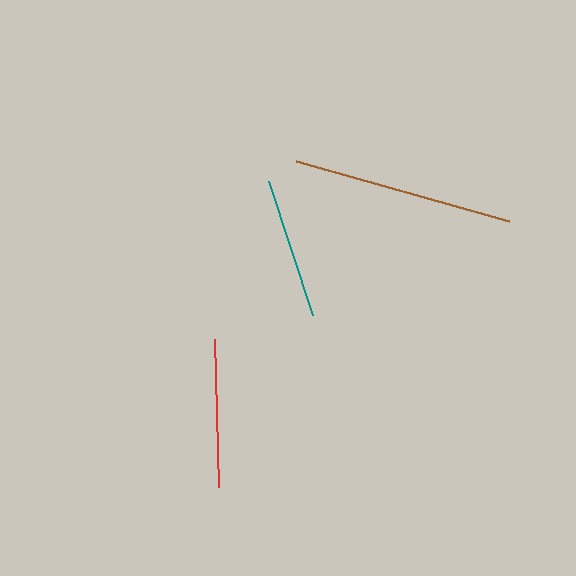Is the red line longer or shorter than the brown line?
The brown line is longer than the red line.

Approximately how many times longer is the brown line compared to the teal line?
The brown line is approximately 1.6 times the length of the teal line.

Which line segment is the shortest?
The teal line is the shortest at approximately 141 pixels.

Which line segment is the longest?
The brown line is the longest at approximately 221 pixels.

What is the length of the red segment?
The red segment is approximately 148 pixels long.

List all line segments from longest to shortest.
From longest to shortest: brown, red, teal.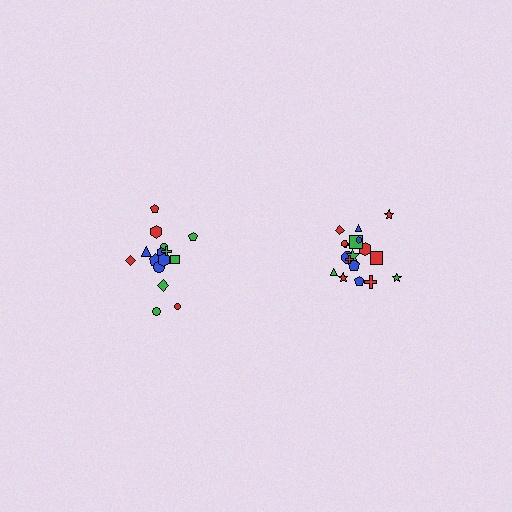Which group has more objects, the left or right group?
The right group.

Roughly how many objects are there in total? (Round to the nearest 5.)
Roughly 35 objects in total.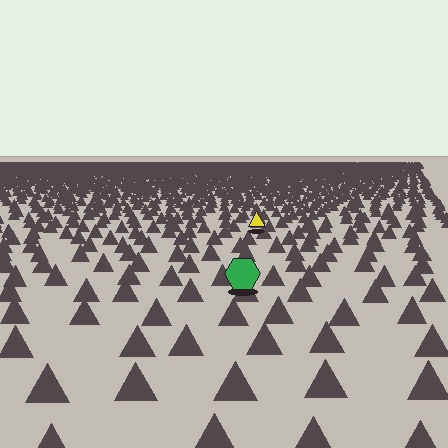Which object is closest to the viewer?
The green hexagon is closest. The texture marks near it are larger and more spread out.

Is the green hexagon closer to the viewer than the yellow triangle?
Yes. The green hexagon is closer — you can tell from the texture gradient: the ground texture is coarser near it.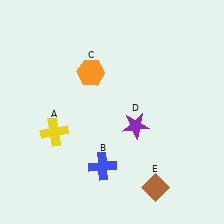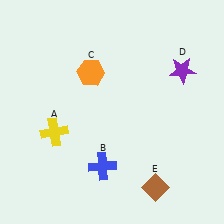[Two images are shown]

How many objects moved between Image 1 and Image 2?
1 object moved between the two images.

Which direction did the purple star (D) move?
The purple star (D) moved up.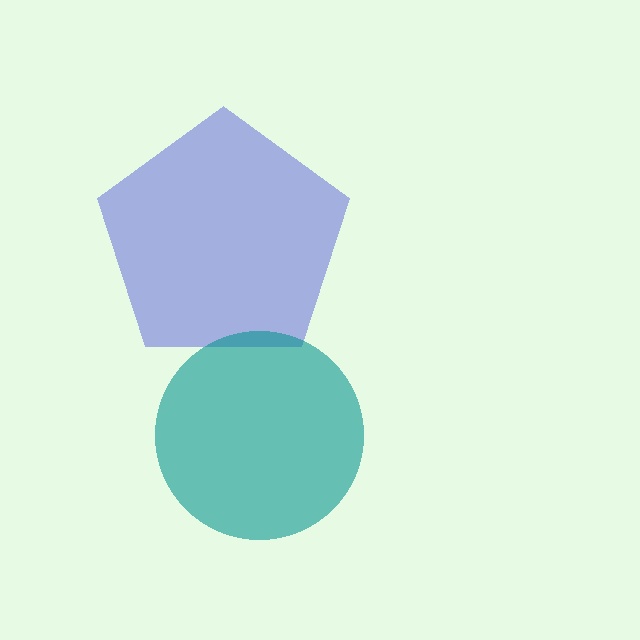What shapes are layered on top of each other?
The layered shapes are: a blue pentagon, a teal circle.